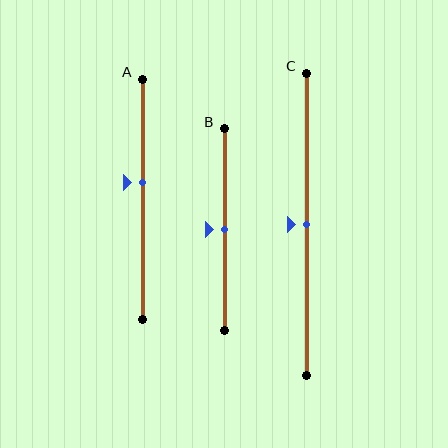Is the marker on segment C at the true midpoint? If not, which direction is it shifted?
Yes, the marker on segment C is at the true midpoint.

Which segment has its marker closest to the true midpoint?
Segment B has its marker closest to the true midpoint.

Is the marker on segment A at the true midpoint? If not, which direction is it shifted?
No, the marker on segment A is shifted upward by about 7% of the segment length.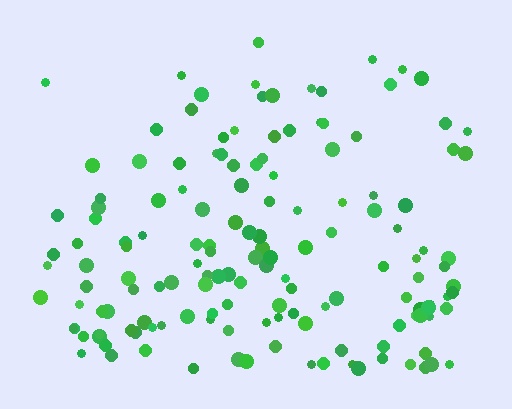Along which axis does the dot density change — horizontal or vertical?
Vertical.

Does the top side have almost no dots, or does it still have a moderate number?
Still a moderate number, just noticeably fewer than the bottom.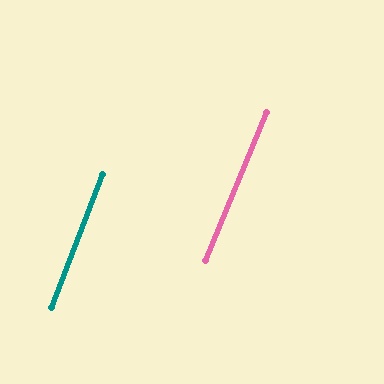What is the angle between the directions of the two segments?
Approximately 2 degrees.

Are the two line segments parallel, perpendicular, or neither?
Parallel — their directions differ by only 1.8°.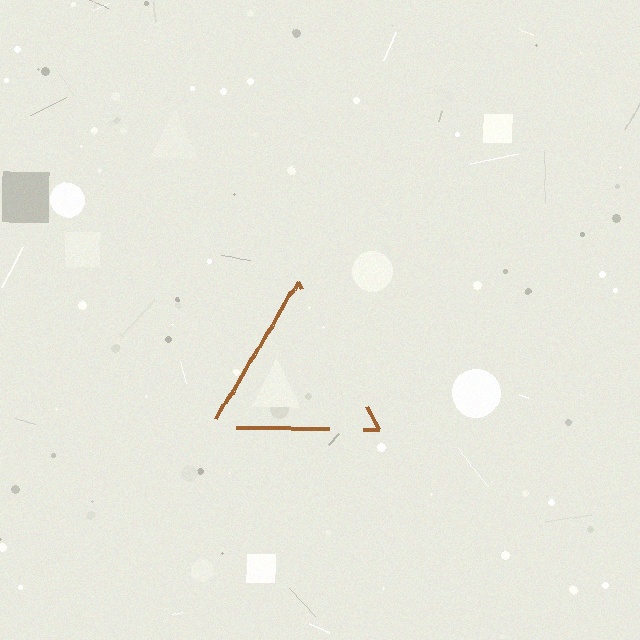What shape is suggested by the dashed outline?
The dashed outline suggests a triangle.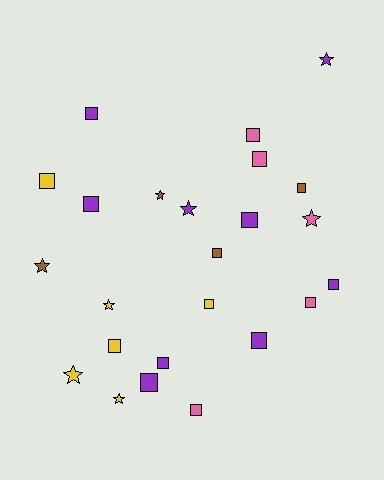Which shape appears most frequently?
Square, with 16 objects.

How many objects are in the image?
There are 24 objects.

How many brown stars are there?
There are 2 brown stars.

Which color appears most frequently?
Purple, with 9 objects.